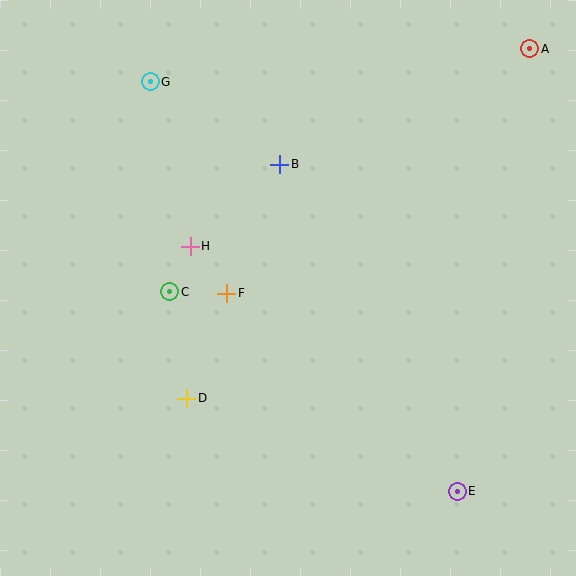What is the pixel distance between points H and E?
The distance between H and E is 363 pixels.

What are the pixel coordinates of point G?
Point G is at (150, 82).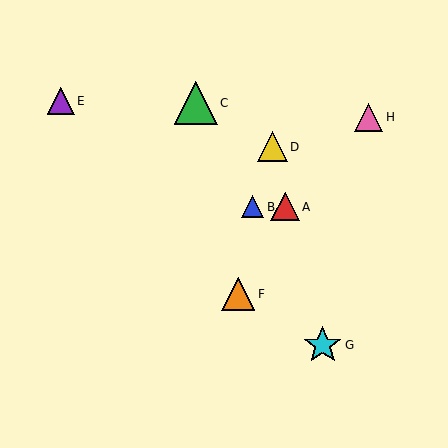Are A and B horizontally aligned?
Yes, both are at y≈207.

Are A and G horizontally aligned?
No, A is at y≈207 and G is at y≈345.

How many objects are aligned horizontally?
2 objects (A, B) are aligned horizontally.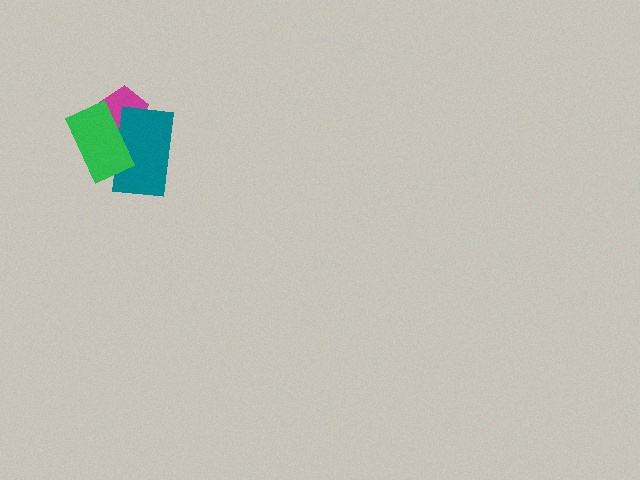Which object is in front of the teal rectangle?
The green rectangle is in front of the teal rectangle.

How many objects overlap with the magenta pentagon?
2 objects overlap with the magenta pentagon.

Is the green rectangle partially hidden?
No, no other shape covers it.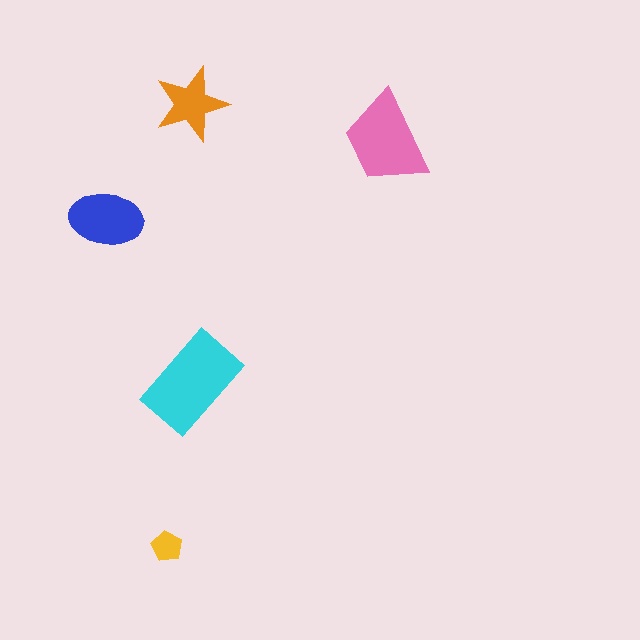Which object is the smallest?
The yellow pentagon.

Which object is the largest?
The cyan rectangle.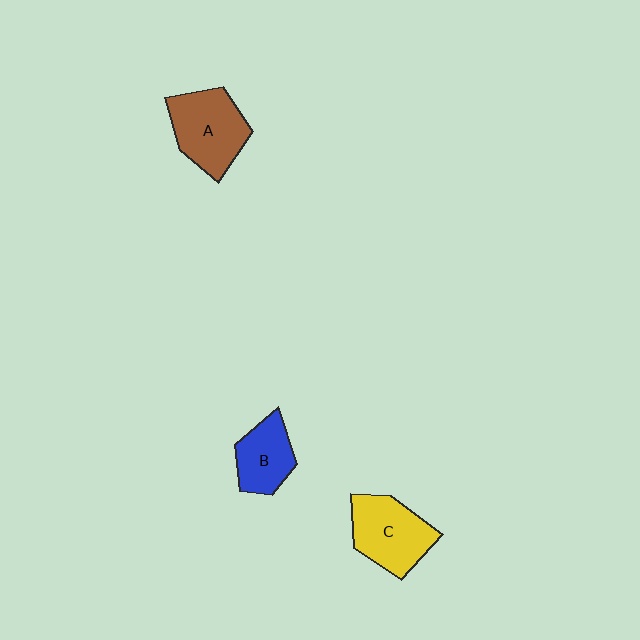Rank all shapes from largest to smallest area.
From largest to smallest: A (brown), C (yellow), B (blue).